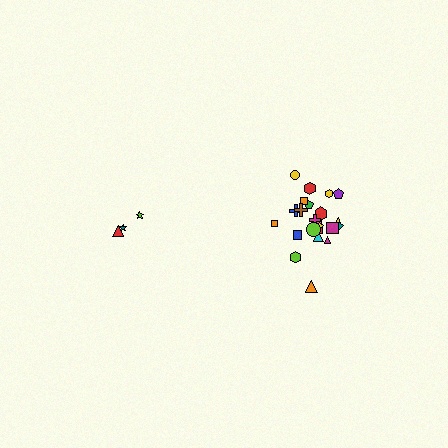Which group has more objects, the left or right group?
The right group.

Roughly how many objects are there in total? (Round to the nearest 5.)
Roughly 30 objects in total.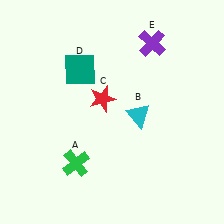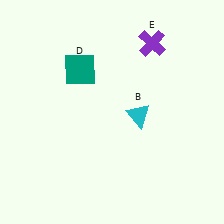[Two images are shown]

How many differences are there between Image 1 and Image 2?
There are 2 differences between the two images.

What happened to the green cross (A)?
The green cross (A) was removed in Image 2. It was in the bottom-left area of Image 1.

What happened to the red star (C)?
The red star (C) was removed in Image 2. It was in the top-left area of Image 1.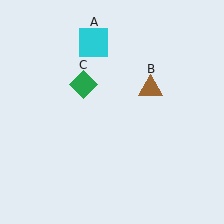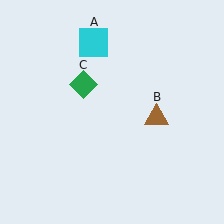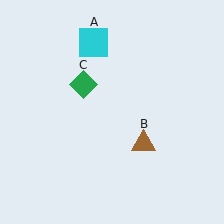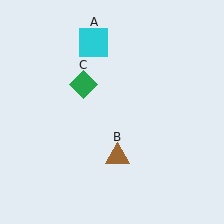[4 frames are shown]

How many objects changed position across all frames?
1 object changed position: brown triangle (object B).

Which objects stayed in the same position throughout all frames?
Cyan square (object A) and green diamond (object C) remained stationary.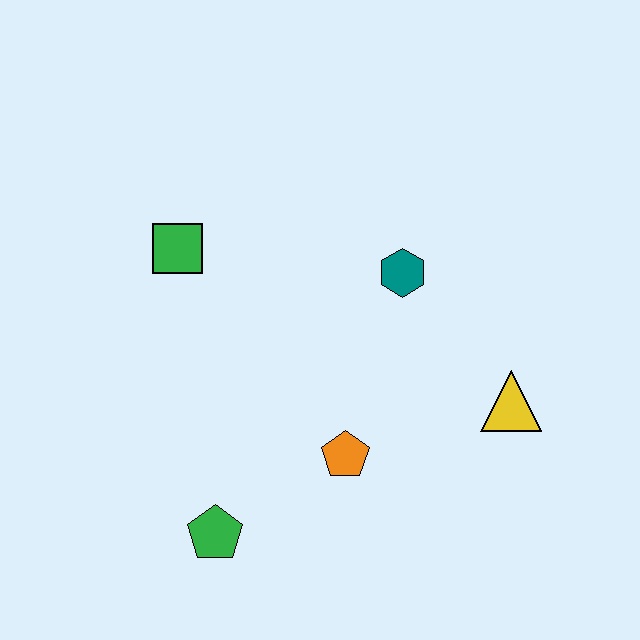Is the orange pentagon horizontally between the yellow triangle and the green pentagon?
Yes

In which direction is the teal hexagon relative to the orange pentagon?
The teal hexagon is above the orange pentagon.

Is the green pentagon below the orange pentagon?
Yes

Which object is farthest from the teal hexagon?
The green pentagon is farthest from the teal hexagon.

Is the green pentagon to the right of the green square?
Yes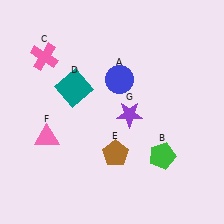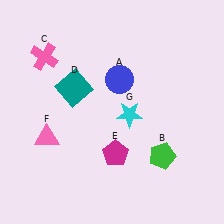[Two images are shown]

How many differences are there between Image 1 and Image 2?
There are 2 differences between the two images.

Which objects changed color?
E changed from brown to magenta. G changed from purple to cyan.